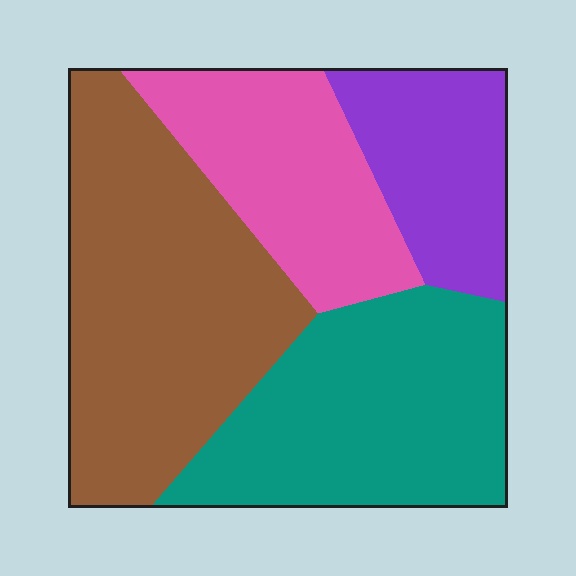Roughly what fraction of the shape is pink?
Pink covers 20% of the shape.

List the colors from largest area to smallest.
From largest to smallest: brown, teal, pink, purple.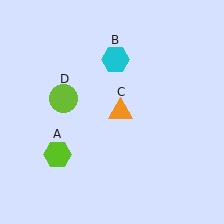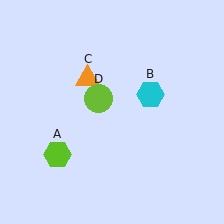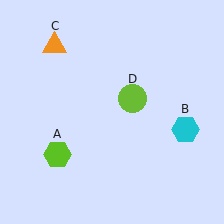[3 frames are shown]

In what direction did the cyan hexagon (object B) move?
The cyan hexagon (object B) moved down and to the right.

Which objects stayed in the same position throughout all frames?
Lime hexagon (object A) remained stationary.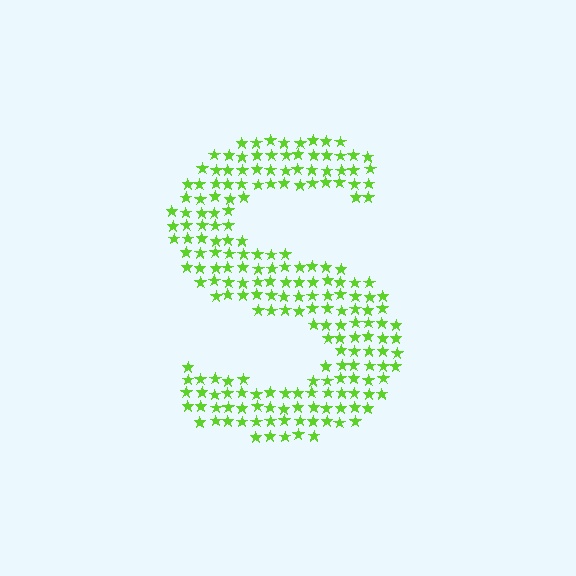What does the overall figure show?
The overall figure shows the letter S.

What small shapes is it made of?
It is made of small stars.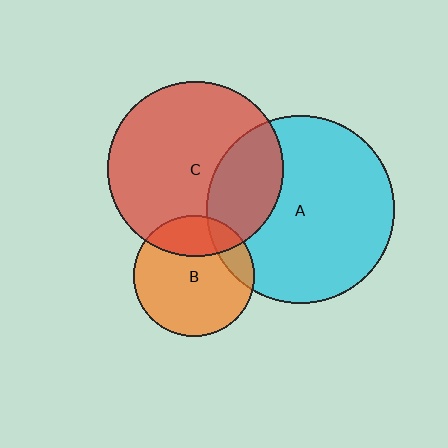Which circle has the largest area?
Circle A (cyan).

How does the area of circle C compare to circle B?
Approximately 2.1 times.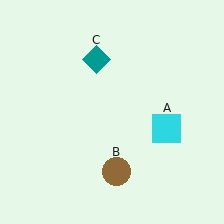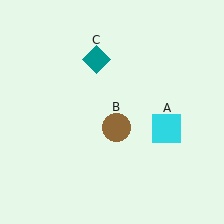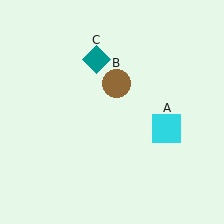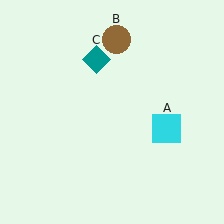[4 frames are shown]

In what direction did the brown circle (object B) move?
The brown circle (object B) moved up.